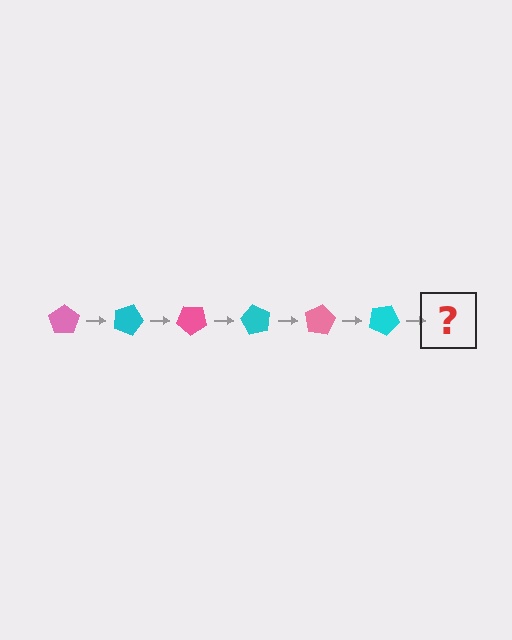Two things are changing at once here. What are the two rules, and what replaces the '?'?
The two rules are that it rotates 20 degrees each step and the color cycles through pink and cyan. The '?' should be a pink pentagon, rotated 120 degrees from the start.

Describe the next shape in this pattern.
It should be a pink pentagon, rotated 120 degrees from the start.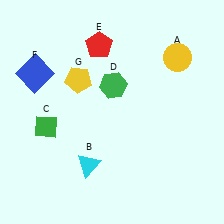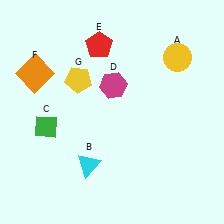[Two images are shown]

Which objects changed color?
D changed from green to magenta. F changed from blue to orange.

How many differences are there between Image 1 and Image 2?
There are 2 differences between the two images.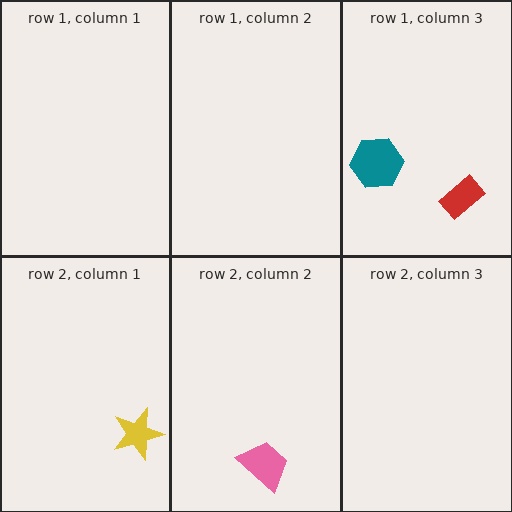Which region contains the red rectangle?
The row 1, column 3 region.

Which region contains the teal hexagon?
The row 1, column 3 region.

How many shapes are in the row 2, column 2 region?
1.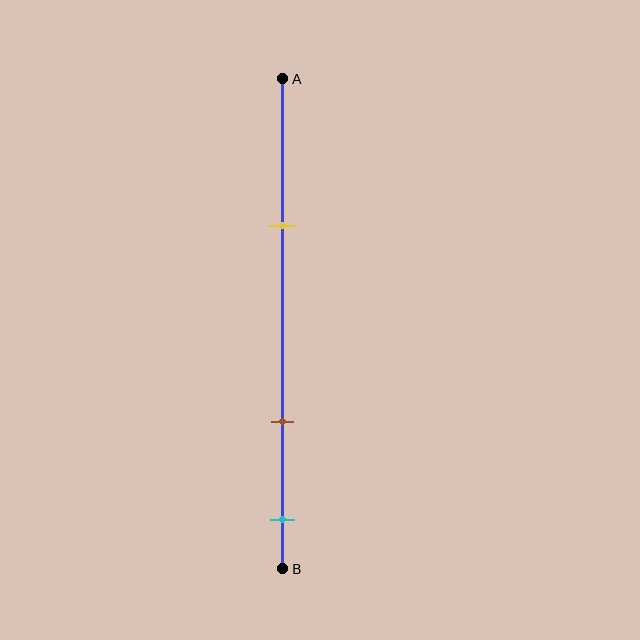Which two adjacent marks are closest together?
The brown and cyan marks are the closest adjacent pair.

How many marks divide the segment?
There are 3 marks dividing the segment.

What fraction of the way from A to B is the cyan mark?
The cyan mark is approximately 90% (0.9) of the way from A to B.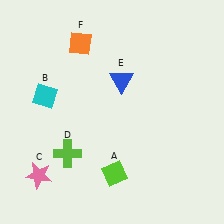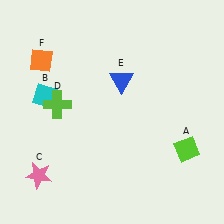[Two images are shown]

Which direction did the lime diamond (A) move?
The lime diamond (A) moved right.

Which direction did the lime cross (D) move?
The lime cross (D) moved up.